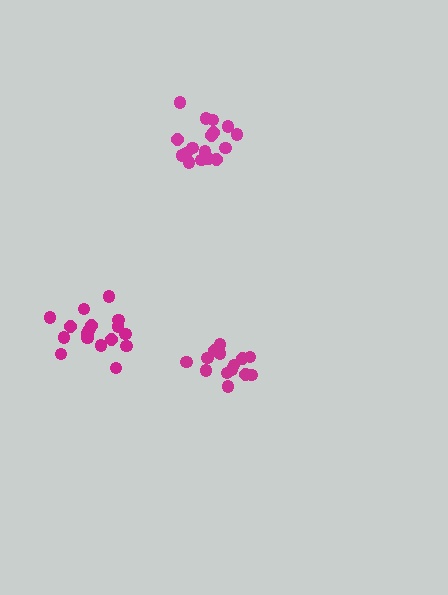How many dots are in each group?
Group 1: 17 dots, Group 2: 14 dots, Group 3: 18 dots (49 total).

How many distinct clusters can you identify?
There are 3 distinct clusters.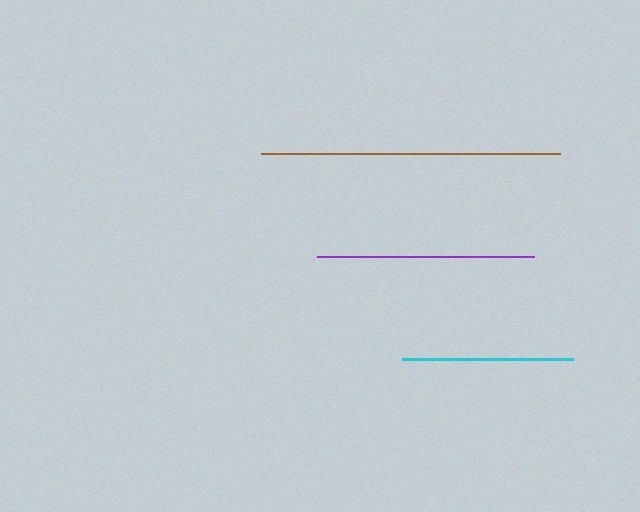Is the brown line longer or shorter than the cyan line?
The brown line is longer than the cyan line.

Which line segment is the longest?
The brown line is the longest at approximately 299 pixels.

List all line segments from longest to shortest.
From longest to shortest: brown, purple, cyan.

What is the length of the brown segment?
The brown segment is approximately 299 pixels long.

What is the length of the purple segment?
The purple segment is approximately 217 pixels long.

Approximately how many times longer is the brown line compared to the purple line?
The brown line is approximately 1.4 times the length of the purple line.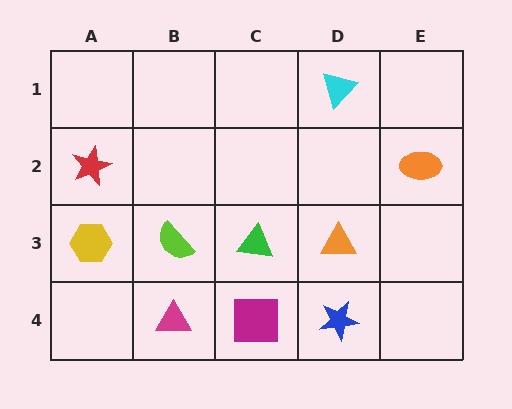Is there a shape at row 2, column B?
No, that cell is empty.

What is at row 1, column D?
A cyan triangle.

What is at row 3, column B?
A lime semicircle.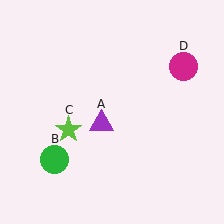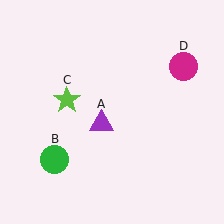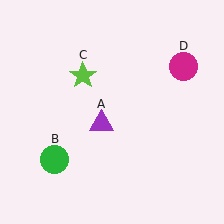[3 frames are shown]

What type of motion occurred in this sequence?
The lime star (object C) rotated clockwise around the center of the scene.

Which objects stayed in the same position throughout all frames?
Purple triangle (object A) and green circle (object B) and magenta circle (object D) remained stationary.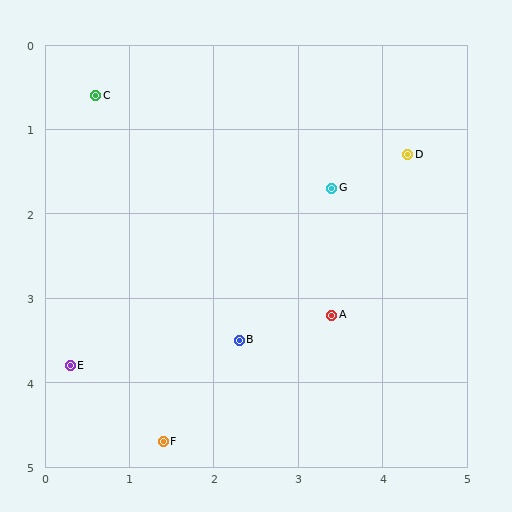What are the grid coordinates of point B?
Point B is at approximately (2.3, 3.5).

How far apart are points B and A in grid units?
Points B and A are about 1.1 grid units apart.